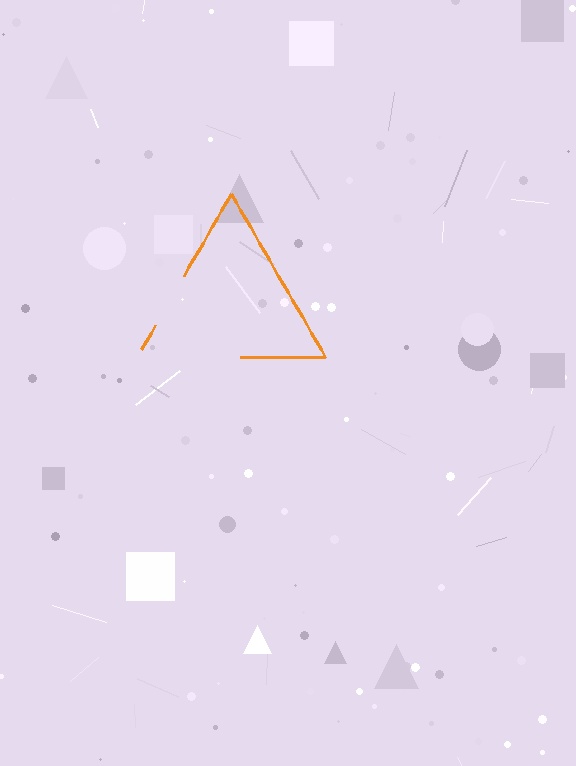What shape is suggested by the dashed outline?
The dashed outline suggests a triangle.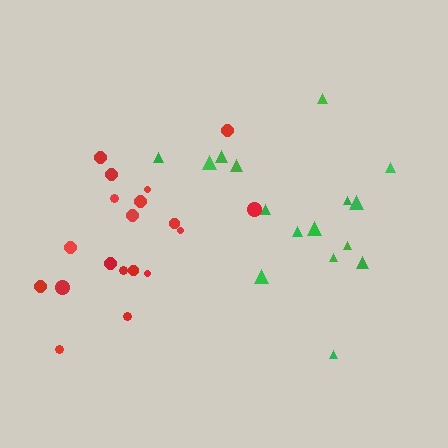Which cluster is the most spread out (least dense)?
Green.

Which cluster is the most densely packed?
Red.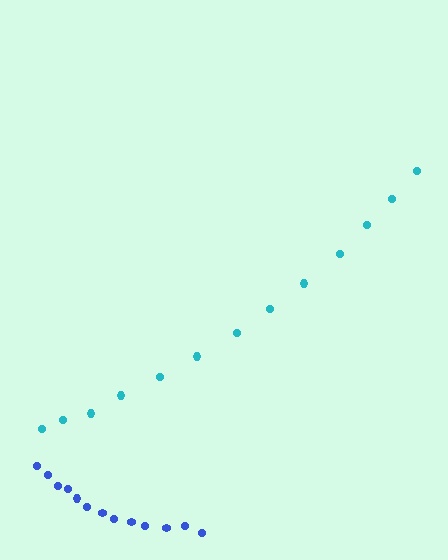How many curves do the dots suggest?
There are 2 distinct paths.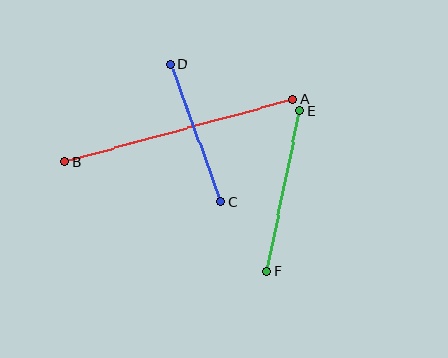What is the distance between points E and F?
The distance is approximately 165 pixels.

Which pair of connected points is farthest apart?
Points A and B are farthest apart.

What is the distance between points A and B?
The distance is approximately 237 pixels.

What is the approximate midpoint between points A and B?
The midpoint is at approximately (179, 131) pixels.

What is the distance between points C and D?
The distance is approximately 147 pixels.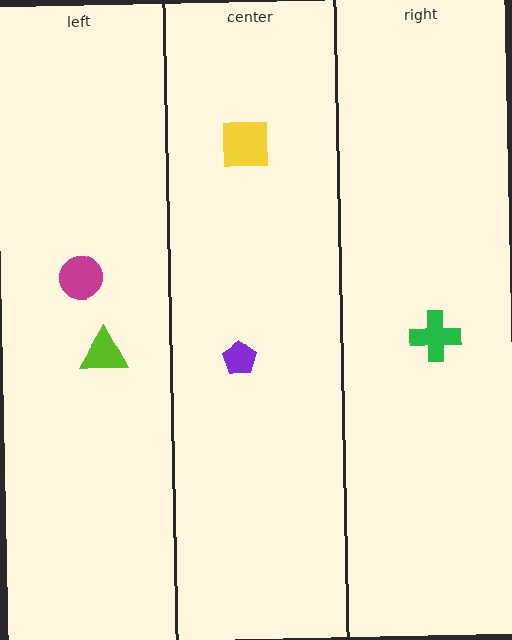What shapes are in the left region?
The lime triangle, the magenta circle.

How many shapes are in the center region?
2.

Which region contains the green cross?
The right region.